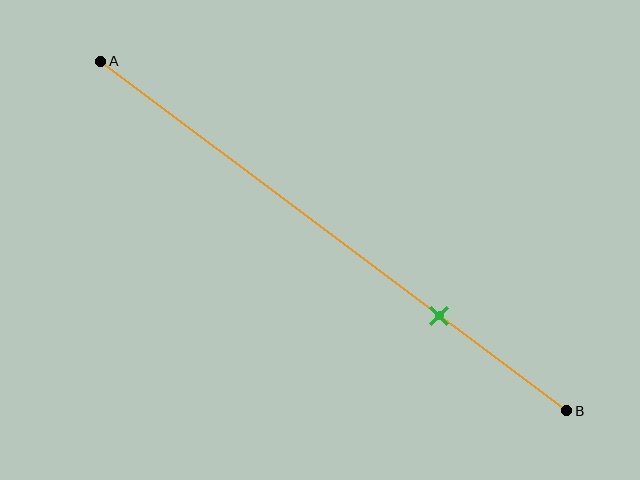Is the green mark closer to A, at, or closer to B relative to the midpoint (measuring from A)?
The green mark is closer to point B than the midpoint of segment AB.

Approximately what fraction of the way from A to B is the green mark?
The green mark is approximately 75% of the way from A to B.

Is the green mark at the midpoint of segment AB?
No, the mark is at about 75% from A, not at the 50% midpoint.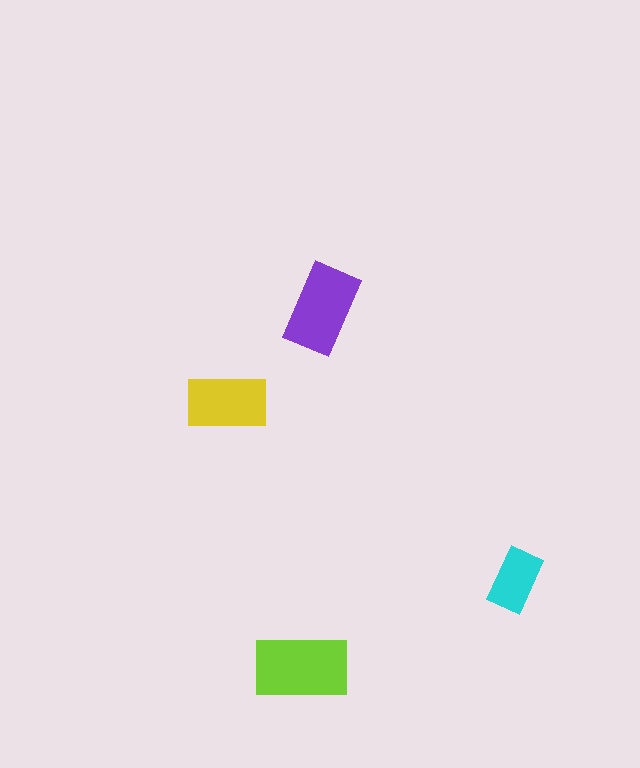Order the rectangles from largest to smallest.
the lime one, the purple one, the yellow one, the cyan one.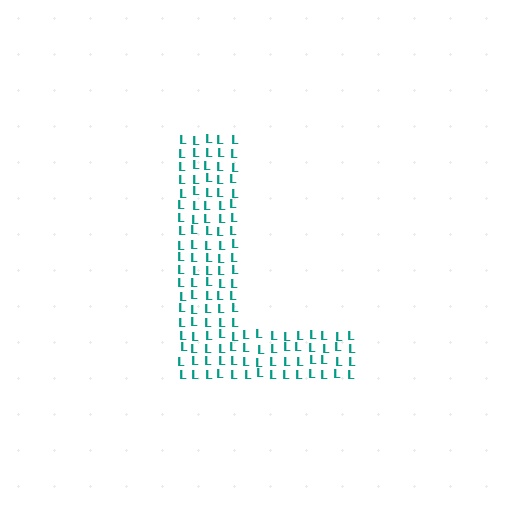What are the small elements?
The small elements are letter L's.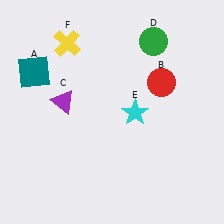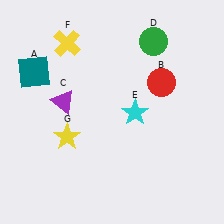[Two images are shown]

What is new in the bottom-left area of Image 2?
A yellow star (G) was added in the bottom-left area of Image 2.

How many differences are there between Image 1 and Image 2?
There is 1 difference between the two images.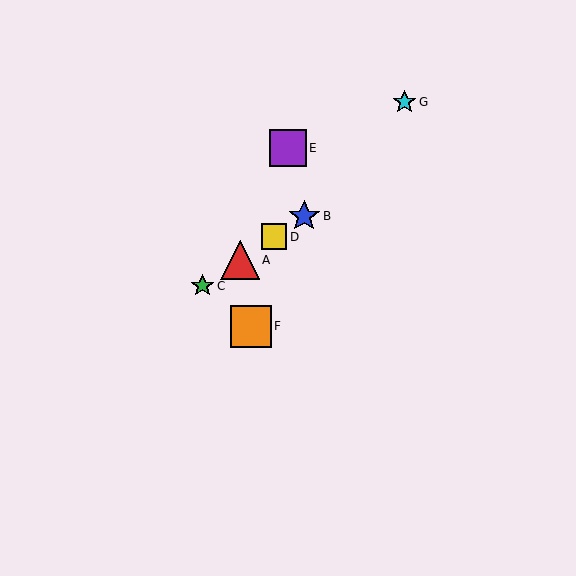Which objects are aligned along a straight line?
Objects A, B, C, D are aligned along a straight line.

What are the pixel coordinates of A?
Object A is at (240, 260).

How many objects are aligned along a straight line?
4 objects (A, B, C, D) are aligned along a straight line.